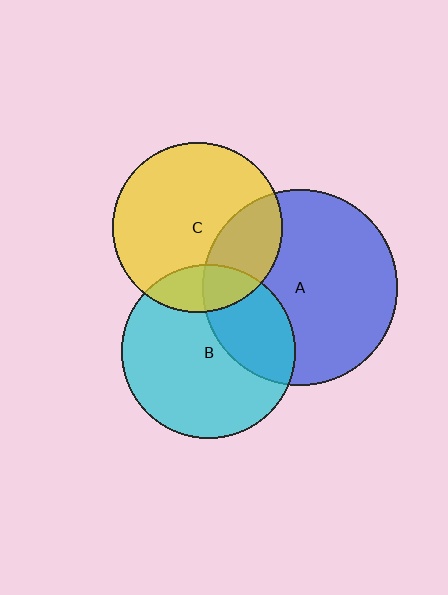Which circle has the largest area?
Circle A (blue).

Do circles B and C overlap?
Yes.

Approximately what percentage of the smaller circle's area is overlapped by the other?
Approximately 15%.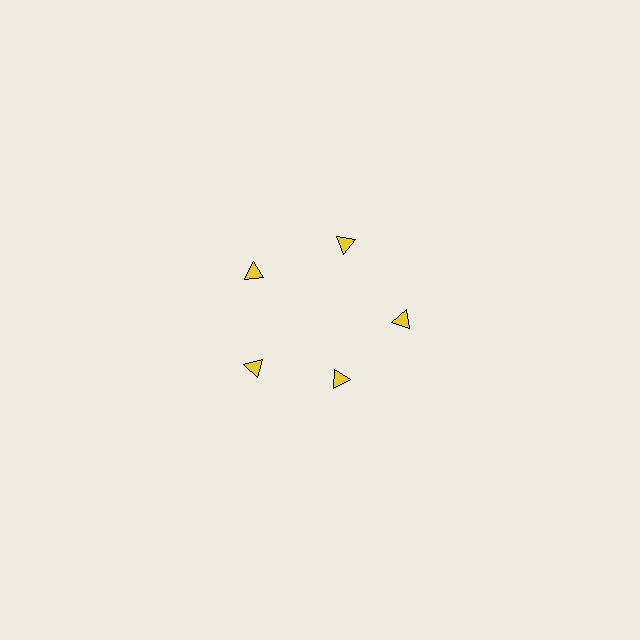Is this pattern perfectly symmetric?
No. The 5 yellow triangles are arranged in a ring, but one element near the 5 o'clock position is pulled inward toward the center, breaking the 5-fold rotational symmetry.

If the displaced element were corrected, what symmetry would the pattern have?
It would have 5-fold rotational symmetry — the pattern would map onto itself every 72 degrees.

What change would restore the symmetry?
The symmetry would be restored by moving it outward, back onto the ring so that all 5 triangles sit at equal angles and equal distance from the center.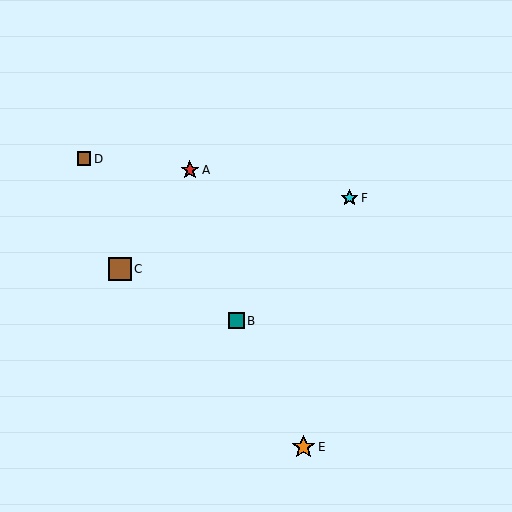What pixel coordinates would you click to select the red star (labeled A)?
Click at (190, 170) to select the red star A.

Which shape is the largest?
The orange star (labeled E) is the largest.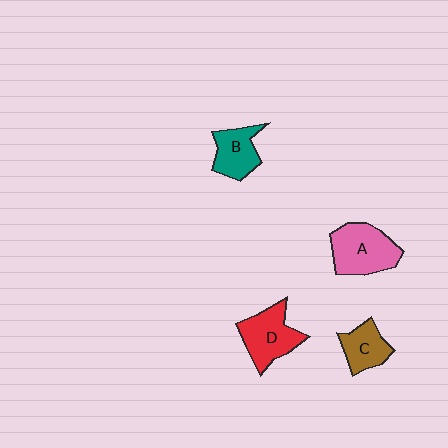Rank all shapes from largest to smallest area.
From largest to smallest: A (pink), D (red), B (teal), C (brown).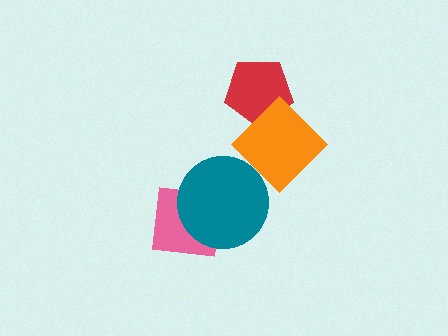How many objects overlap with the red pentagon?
1 object overlaps with the red pentagon.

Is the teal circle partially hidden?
Yes, it is partially covered by another shape.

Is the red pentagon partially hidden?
Yes, it is partially covered by another shape.